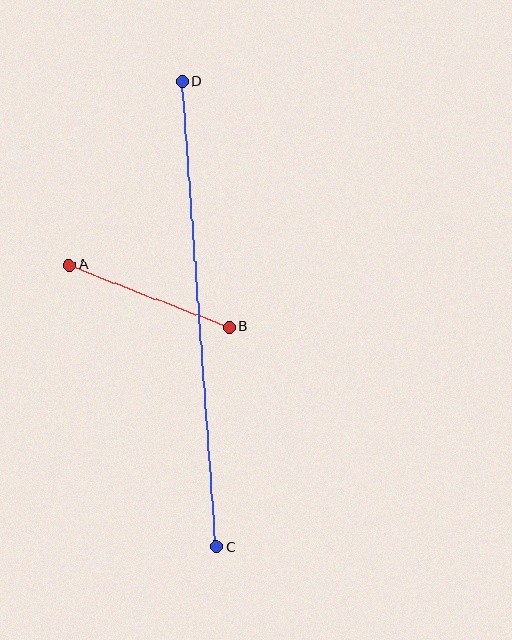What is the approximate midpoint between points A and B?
The midpoint is at approximately (149, 296) pixels.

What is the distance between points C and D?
The distance is approximately 466 pixels.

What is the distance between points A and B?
The distance is approximately 172 pixels.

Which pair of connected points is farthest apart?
Points C and D are farthest apart.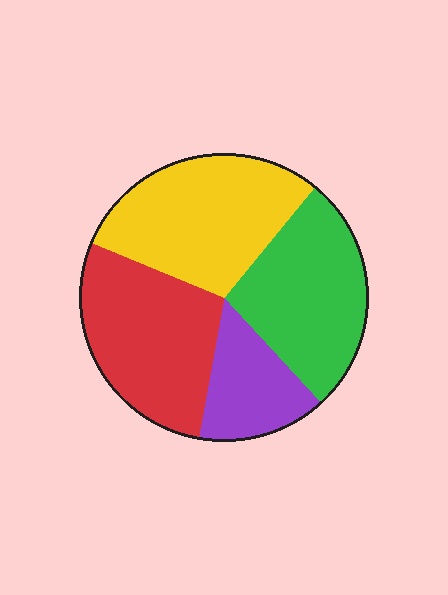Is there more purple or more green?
Green.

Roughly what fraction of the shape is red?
Red covers about 30% of the shape.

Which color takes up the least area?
Purple, at roughly 15%.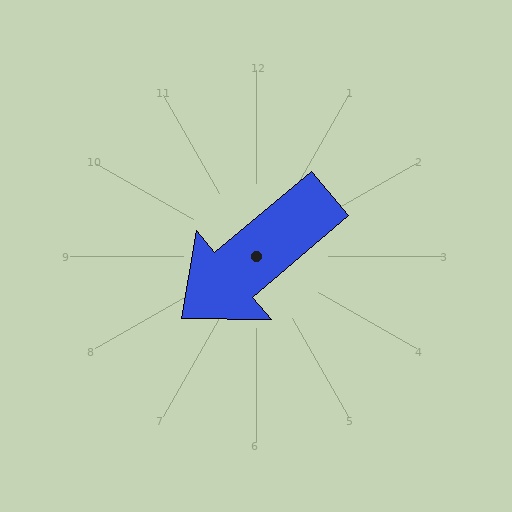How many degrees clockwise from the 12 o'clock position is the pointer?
Approximately 230 degrees.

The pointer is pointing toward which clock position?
Roughly 8 o'clock.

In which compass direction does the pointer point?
Southwest.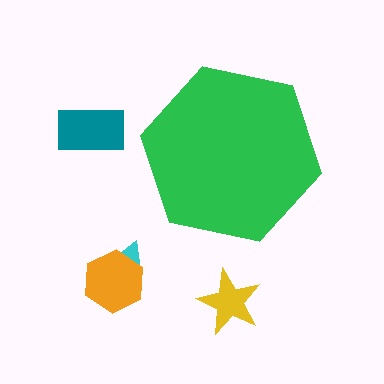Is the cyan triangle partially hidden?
No, the cyan triangle is fully visible.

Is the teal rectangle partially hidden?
No, the teal rectangle is fully visible.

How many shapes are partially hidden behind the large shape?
0 shapes are partially hidden.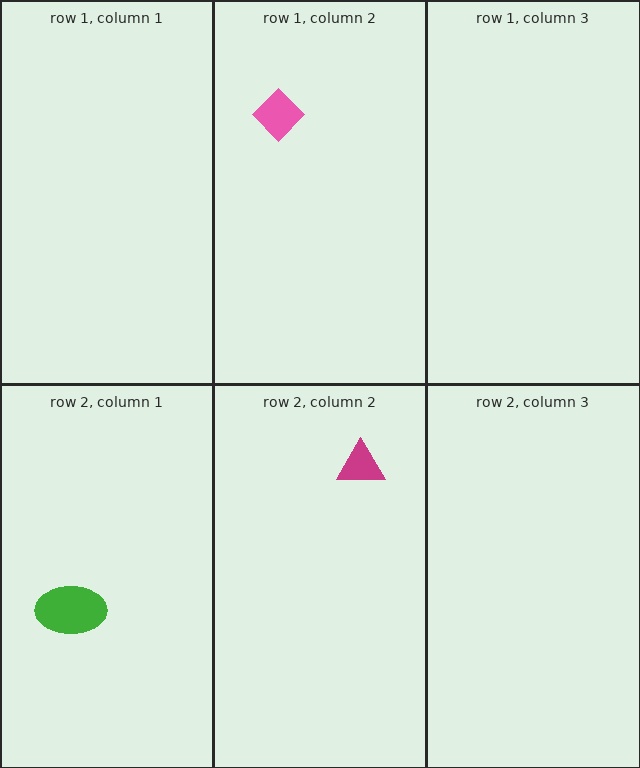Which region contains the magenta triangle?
The row 2, column 2 region.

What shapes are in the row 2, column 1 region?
The green ellipse.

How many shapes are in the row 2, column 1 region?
1.